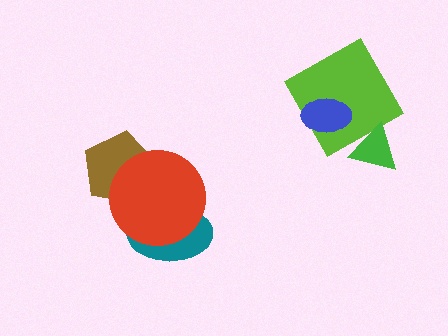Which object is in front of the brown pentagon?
The red circle is in front of the brown pentagon.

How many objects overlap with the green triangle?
1 object overlaps with the green triangle.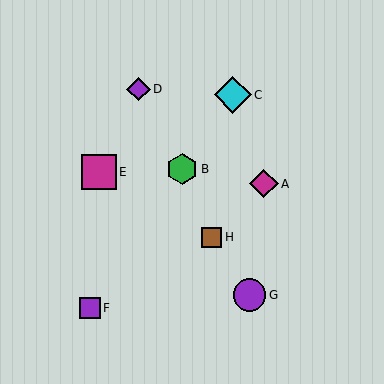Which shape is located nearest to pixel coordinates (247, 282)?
The purple circle (labeled G) at (250, 295) is nearest to that location.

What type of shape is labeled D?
Shape D is a purple diamond.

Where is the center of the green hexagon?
The center of the green hexagon is at (182, 169).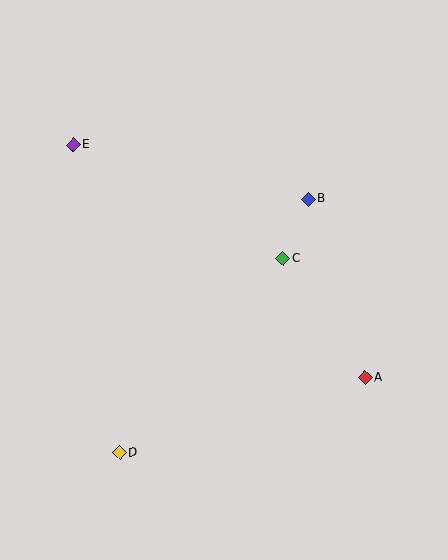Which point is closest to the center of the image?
Point C at (283, 259) is closest to the center.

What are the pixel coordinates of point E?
Point E is at (73, 145).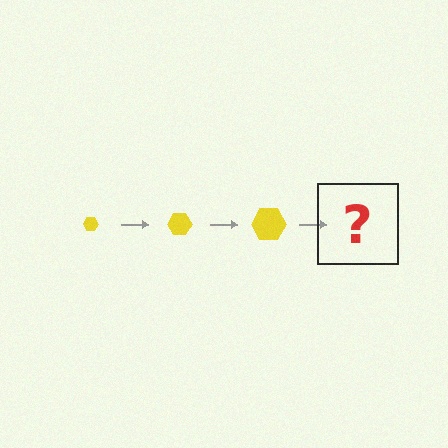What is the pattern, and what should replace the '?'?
The pattern is that the hexagon gets progressively larger each step. The '?' should be a yellow hexagon, larger than the previous one.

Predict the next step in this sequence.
The next step is a yellow hexagon, larger than the previous one.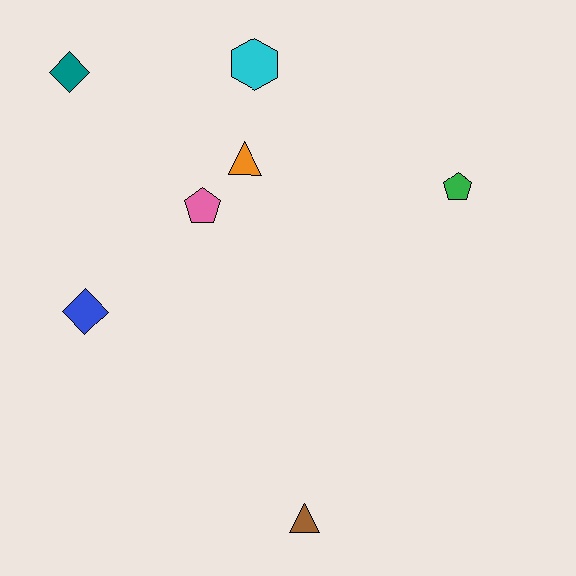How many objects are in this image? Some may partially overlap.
There are 7 objects.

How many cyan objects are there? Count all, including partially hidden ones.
There is 1 cyan object.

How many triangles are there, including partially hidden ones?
There are 2 triangles.